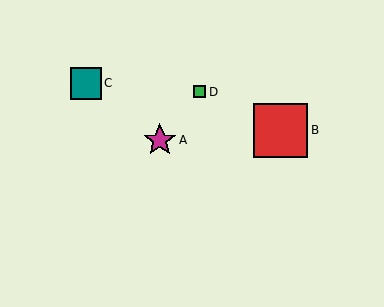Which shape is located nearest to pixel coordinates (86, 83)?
The teal square (labeled C) at (86, 83) is nearest to that location.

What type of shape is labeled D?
Shape D is a green square.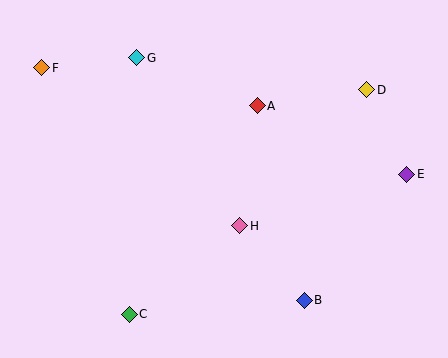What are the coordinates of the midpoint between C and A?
The midpoint between C and A is at (193, 210).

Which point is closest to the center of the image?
Point H at (240, 226) is closest to the center.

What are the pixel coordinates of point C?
Point C is at (129, 314).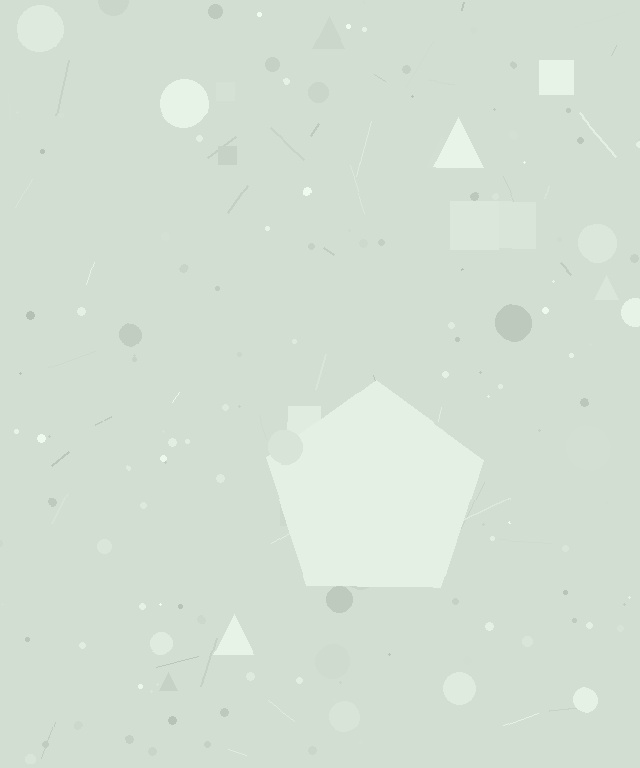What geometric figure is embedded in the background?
A pentagon is embedded in the background.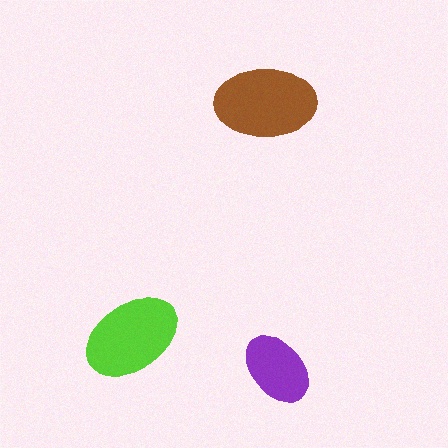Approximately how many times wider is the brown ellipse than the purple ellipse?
About 1.5 times wider.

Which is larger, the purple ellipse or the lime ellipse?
The lime one.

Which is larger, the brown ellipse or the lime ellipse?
The brown one.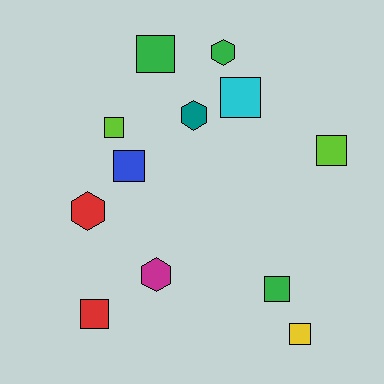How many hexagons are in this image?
There are 4 hexagons.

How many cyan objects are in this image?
There is 1 cyan object.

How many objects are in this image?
There are 12 objects.